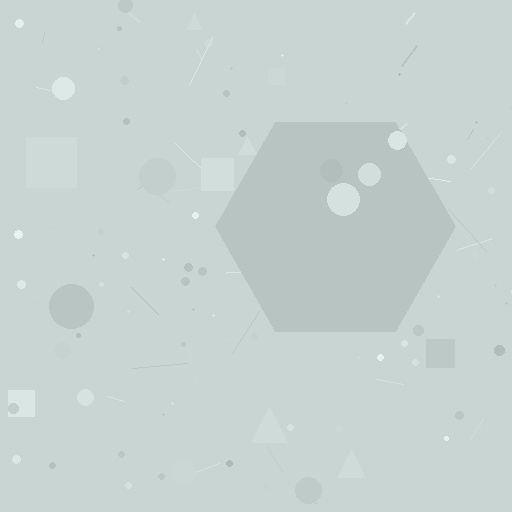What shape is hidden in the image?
A hexagon is hidden in the image.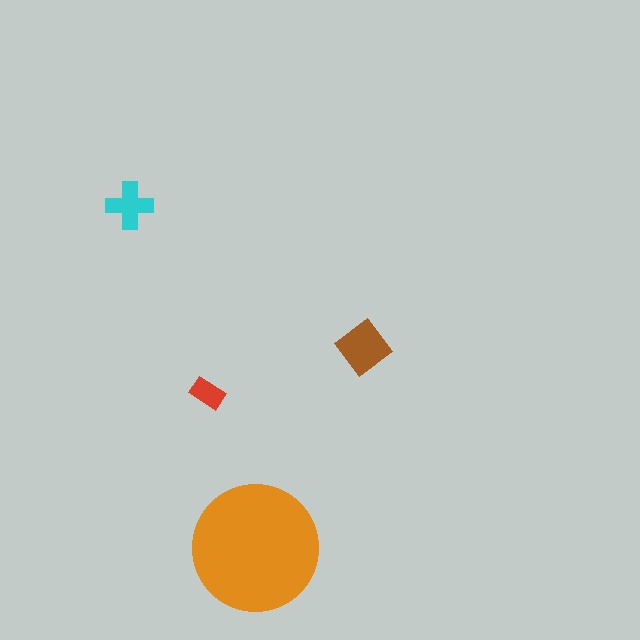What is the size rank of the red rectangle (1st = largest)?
4th.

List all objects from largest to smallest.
The orange circle, the brown diamond, the cyan cross, the red rectangle.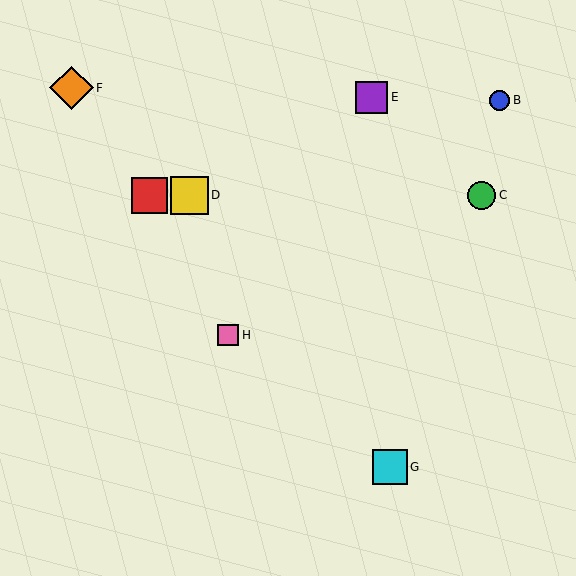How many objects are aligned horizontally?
3 objects (A, C, D) are aligned horizontally.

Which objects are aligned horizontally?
Objects A, C, D are aligned horizontally.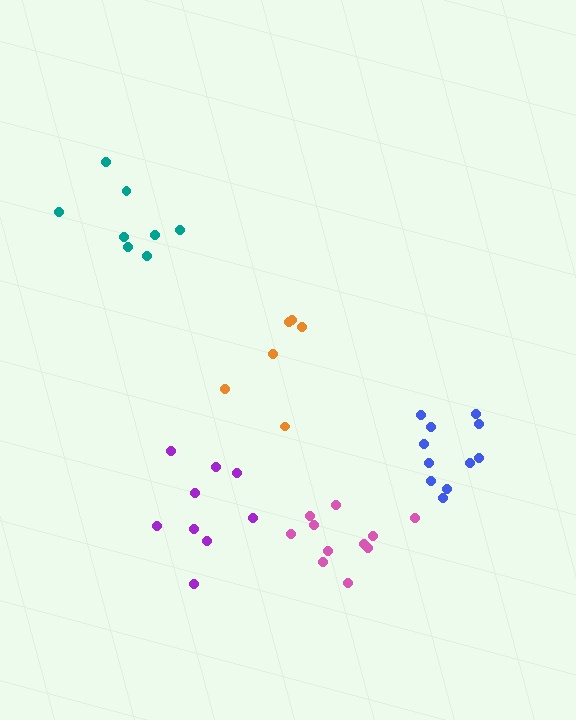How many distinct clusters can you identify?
There are 5 distinct clusters.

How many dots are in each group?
Group 1: 8 dots, Group 2: 11 dots, Group 3: 6 dots, Group 4: 9 dots, Group 5: 11 dots (45 total).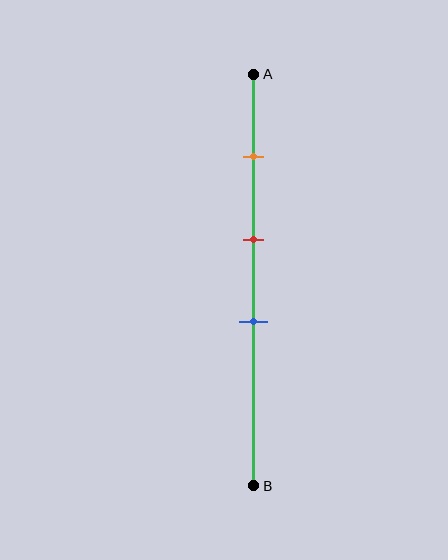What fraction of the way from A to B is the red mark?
The red mark is approximately 40% (0.4) of the way from A to B.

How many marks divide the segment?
There are 3 marks dividing the segment.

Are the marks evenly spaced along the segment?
Yes, the marks are approximately evenly spaced.